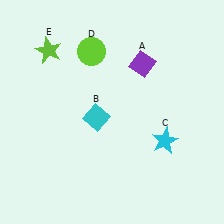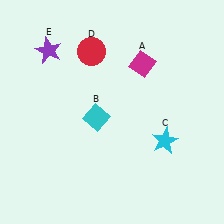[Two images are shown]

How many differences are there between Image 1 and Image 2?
There are 3 differences between the two images.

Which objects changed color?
A changed from purple to magenta. D changed from lime to red. E changed from lime to purple.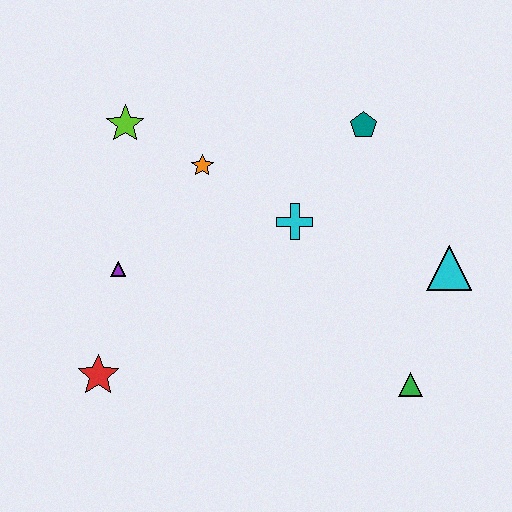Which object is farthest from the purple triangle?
The cyan triangle is farthest from the purple triangle.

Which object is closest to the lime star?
The orange star is closest to the lime star.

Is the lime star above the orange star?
Yes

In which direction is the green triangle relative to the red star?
The green triangle is to the right of the red star.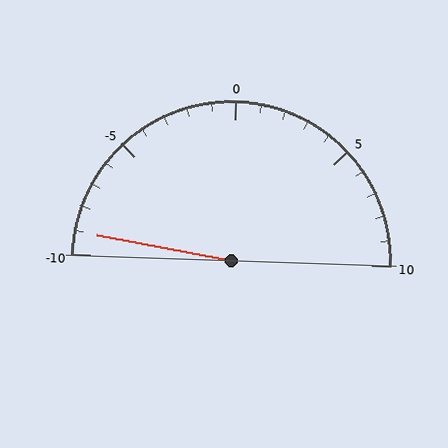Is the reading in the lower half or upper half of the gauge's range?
The reading is in the lower half of the range (-10 to 10).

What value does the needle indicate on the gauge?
The needle indicates approximately -9.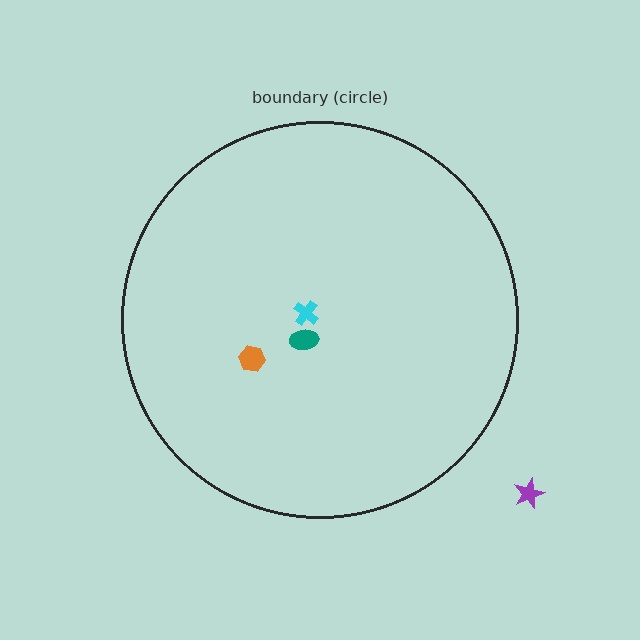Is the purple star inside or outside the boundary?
Outside.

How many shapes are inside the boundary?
3 inside, 1 outside.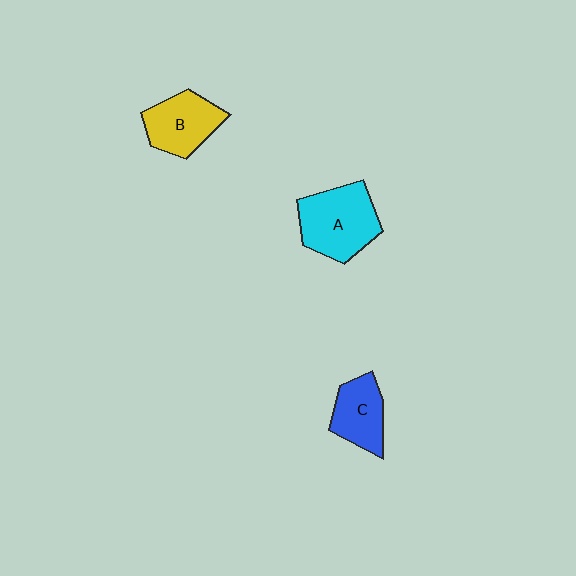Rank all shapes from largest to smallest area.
From largest to smallest: A (cyan), B (yellow), C (blue).